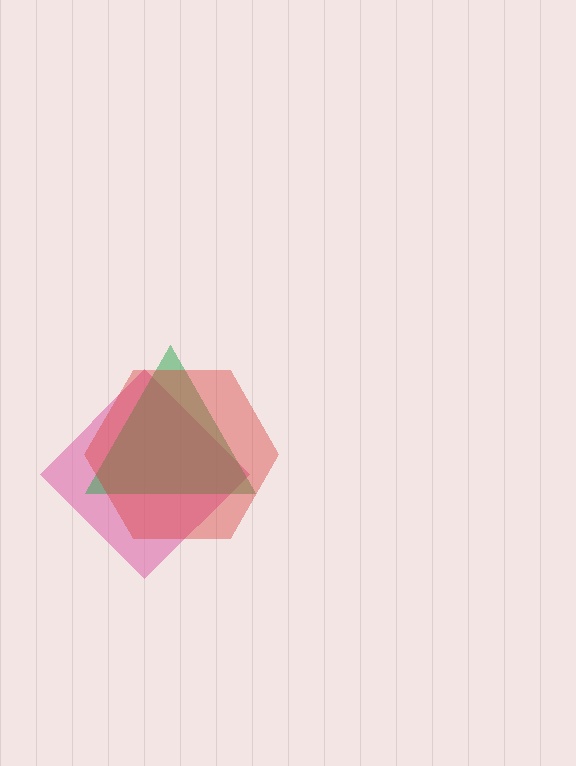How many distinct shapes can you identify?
There are 3 distinct shapes: a pink diamond, a green triangle, a red hexagon.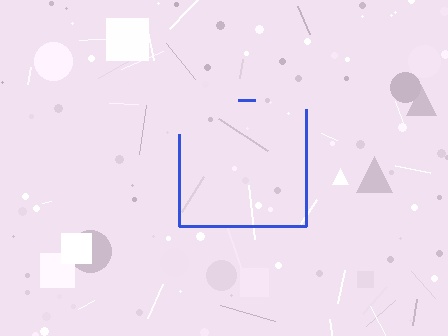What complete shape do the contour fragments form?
The contour fragments form a square.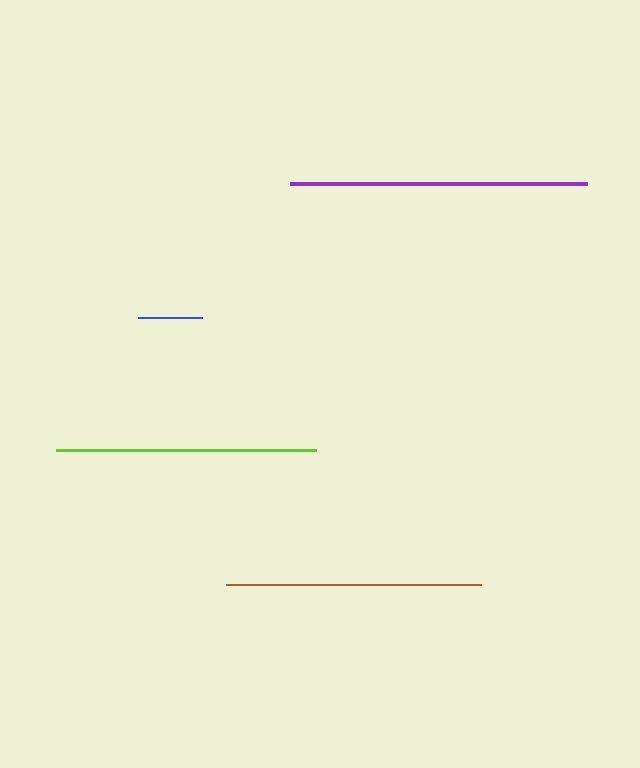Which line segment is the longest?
The purple line is the longest at approximately 297 pixels.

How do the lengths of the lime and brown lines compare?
The lime and brown lines are approximately the same length.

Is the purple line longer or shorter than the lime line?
The purple line is longer than the lime line.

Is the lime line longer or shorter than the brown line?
The lime line is longer than the brown line.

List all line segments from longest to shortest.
From longest to shortest: purple, lime, brown, blue.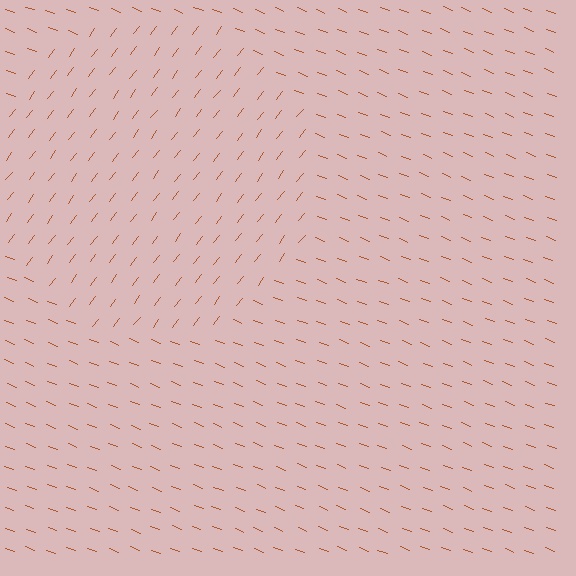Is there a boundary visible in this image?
Yes, there is a texture boundary formed by a change in line orientation.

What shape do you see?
I see a circle.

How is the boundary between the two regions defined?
The boundary is defined purely by a change in line orientation (approximately 73 degrees difference). All lines are the same color and thickness.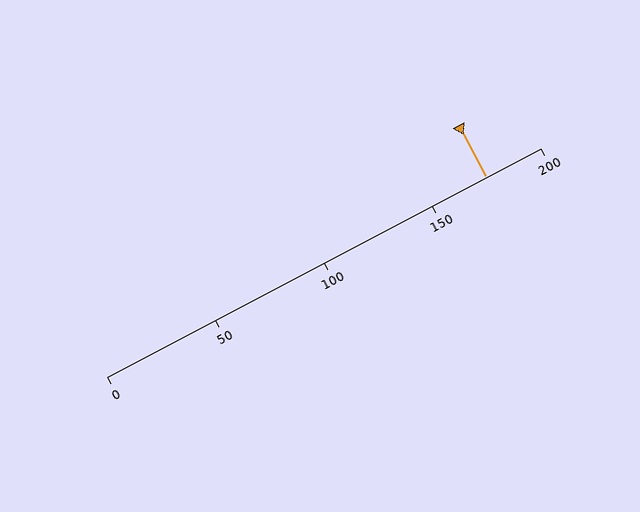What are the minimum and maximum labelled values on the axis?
The axis runs from 0 to 200.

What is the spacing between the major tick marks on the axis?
The major ticks are spaced 50 apart.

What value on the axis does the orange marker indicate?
The marker indicates approximately 175.